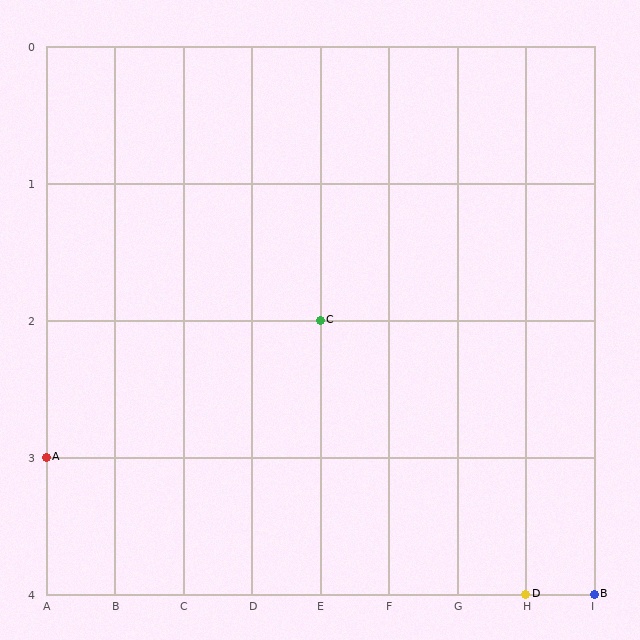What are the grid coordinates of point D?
Point D is at grid coordinates (H, 4).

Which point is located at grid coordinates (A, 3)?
Point A is at (A, 3).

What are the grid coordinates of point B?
Point B is at grid coordinates (I, 4).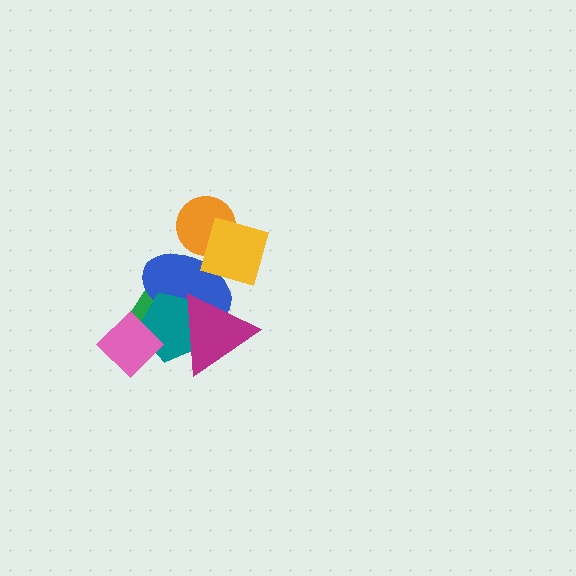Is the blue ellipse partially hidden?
Yes, it is partially covered by another shape.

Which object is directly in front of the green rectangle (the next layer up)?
The blue ellipse is directly in front of the green rectangle.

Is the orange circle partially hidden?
Yes, it is partially covered by another shape.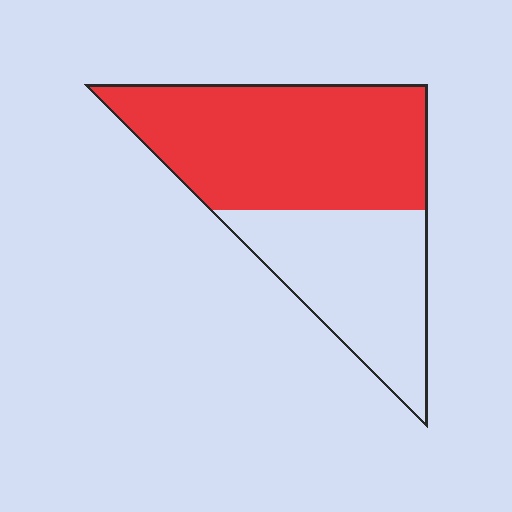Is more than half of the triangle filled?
Yes.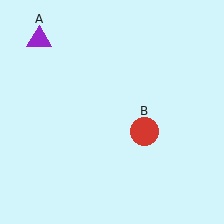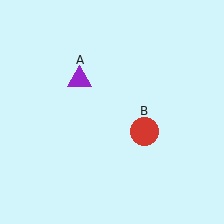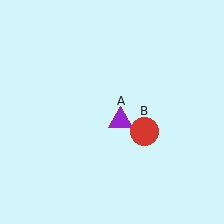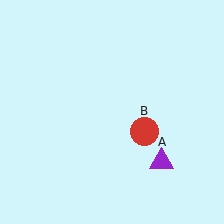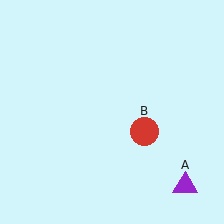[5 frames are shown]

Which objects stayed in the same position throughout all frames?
Red circle (object B) remained stationary.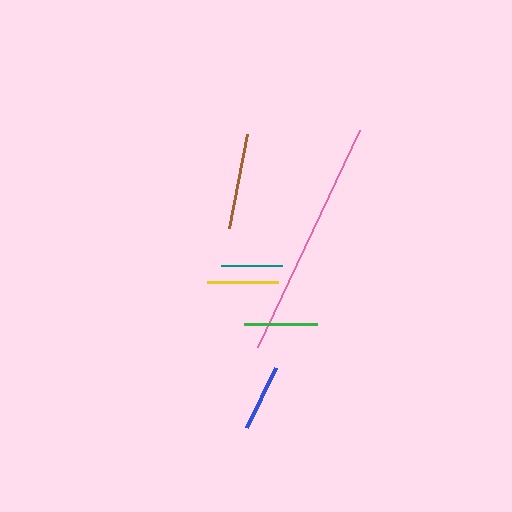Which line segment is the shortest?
The teal line is the shortest at approximately 61 pixels.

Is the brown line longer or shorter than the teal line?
The brown line is longer than the teal line.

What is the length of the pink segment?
The pink segment is approximately 240 pixels long.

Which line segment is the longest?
The pink line is the longest at approximately 240 pixels.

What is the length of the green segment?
The green segment is approximately 73 pixels long.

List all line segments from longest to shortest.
From longest to shortest: pink, brown, green, yellow, blue, teal.